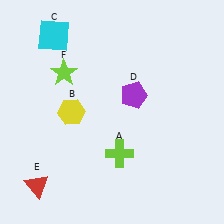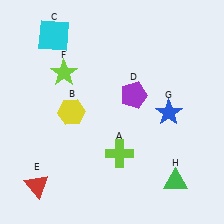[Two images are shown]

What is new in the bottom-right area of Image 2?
A blue star (G) was added in the bottom-right area of Image 2.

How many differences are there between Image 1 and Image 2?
There are 2 differences between the two images.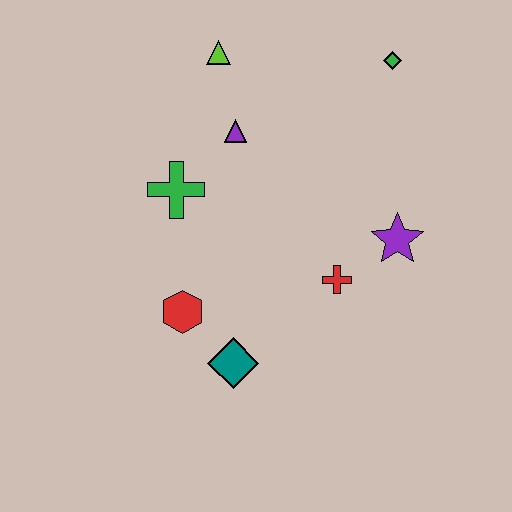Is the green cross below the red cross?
No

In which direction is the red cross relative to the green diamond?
The red cross is below the green diamond.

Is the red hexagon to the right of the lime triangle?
No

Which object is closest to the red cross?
The purple star is closest to the red cross.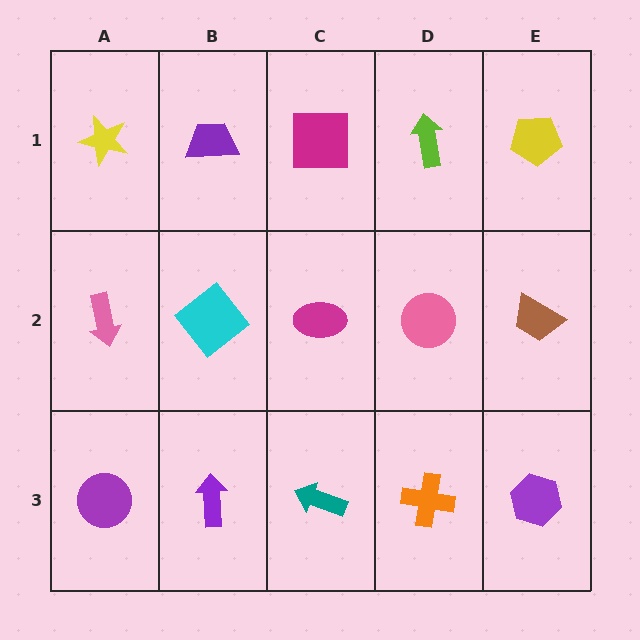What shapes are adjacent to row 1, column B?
A cyan diamond (row 2, column B), a yellow star (row 1, column A), a magenta square (row 1, column C).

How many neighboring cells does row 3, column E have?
2.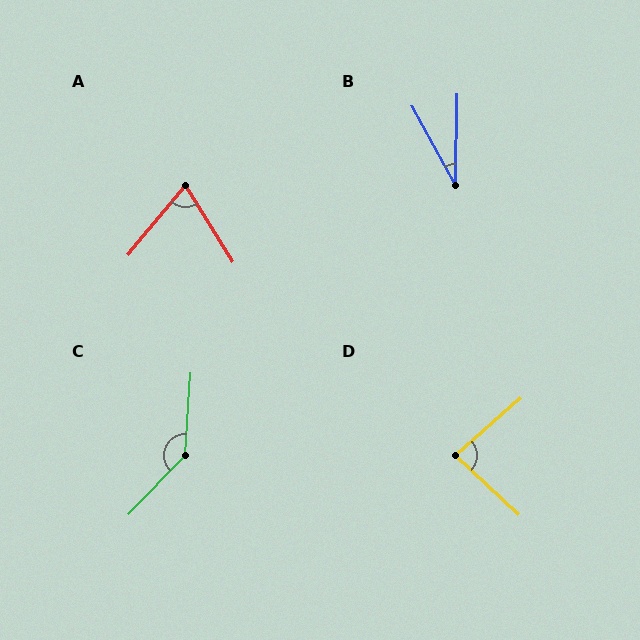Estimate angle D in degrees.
Approximately 84 degrees.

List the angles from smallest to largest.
B (30°), A (72°), D (84°), C (140°).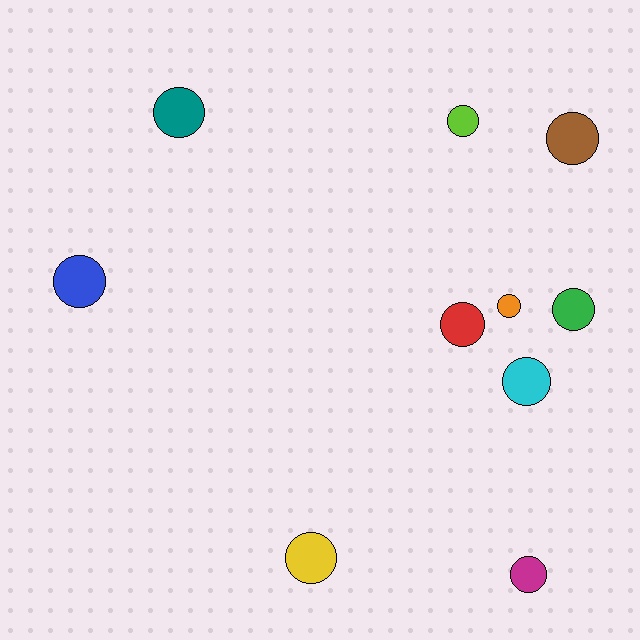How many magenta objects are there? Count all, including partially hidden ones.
There is 1 magenta object.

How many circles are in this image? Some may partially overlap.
There are 10 circles.